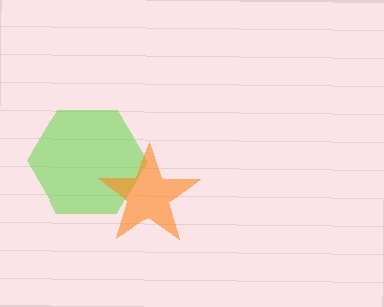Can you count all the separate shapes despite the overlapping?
Yes, there are 2 separate shapes.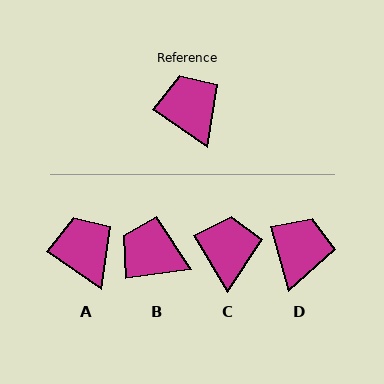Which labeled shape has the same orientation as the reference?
A.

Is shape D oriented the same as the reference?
No, it is off by about 40 degrees.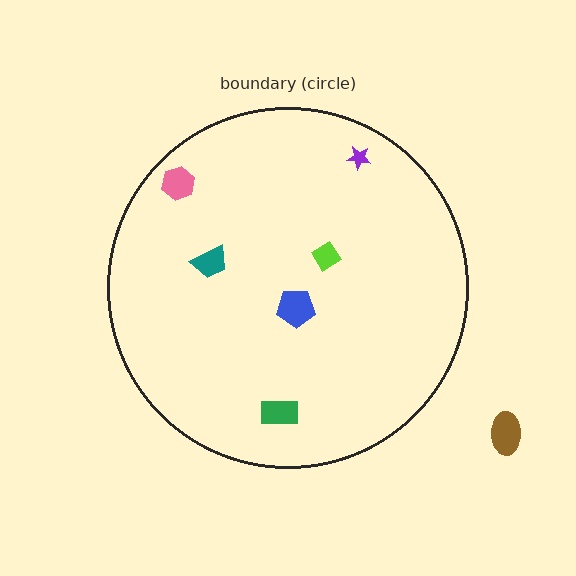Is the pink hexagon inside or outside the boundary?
Inside.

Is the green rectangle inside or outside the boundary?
Inside.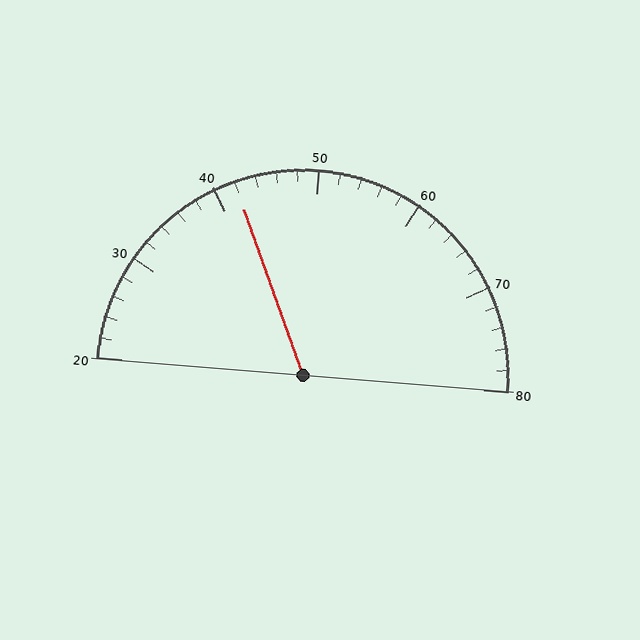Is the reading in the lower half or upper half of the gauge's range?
The reading is in the lower half of the range (20 to 80).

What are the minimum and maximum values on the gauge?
The gauge ranges from 20 to 80.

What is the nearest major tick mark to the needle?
The nearest major tick mark is 40.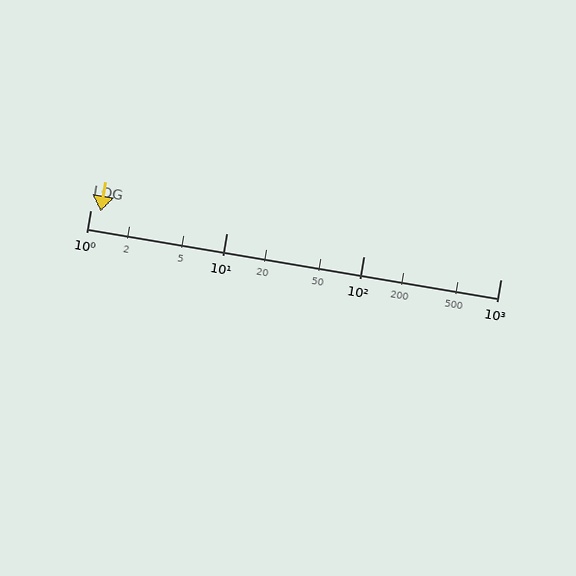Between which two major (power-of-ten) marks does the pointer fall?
The pointer is between 1 and 10.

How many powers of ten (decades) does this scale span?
The scale spans 3 decades, from 1 to 1000.